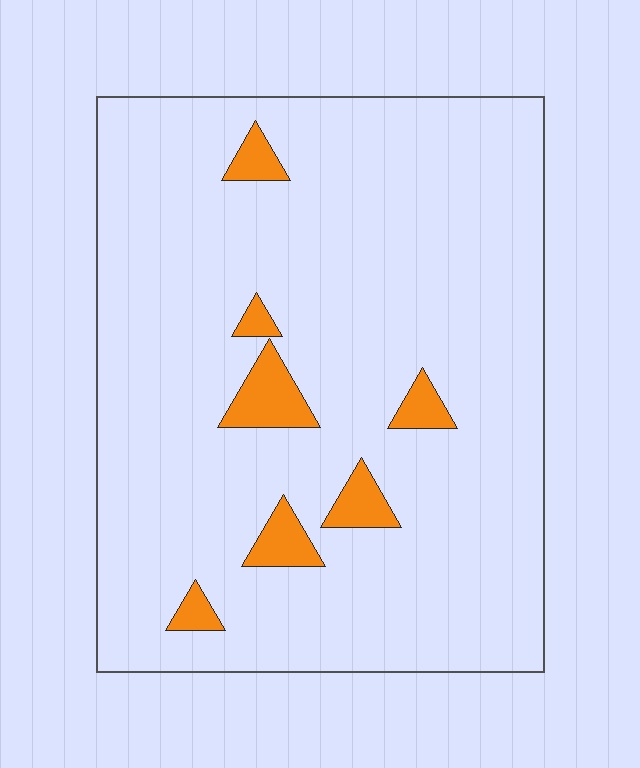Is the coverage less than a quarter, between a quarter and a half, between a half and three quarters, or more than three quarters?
Less than a quarter.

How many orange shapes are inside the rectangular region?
7.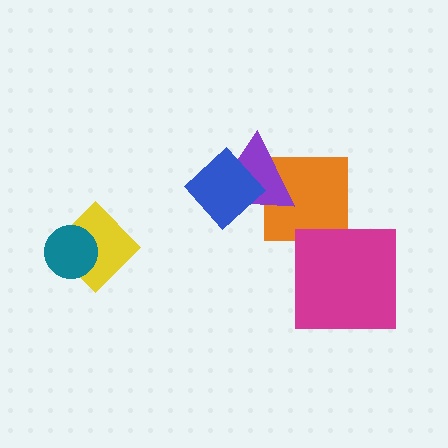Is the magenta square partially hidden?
No, no other shape covers it.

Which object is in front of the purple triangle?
The blue diamond is in front of the purple triangle.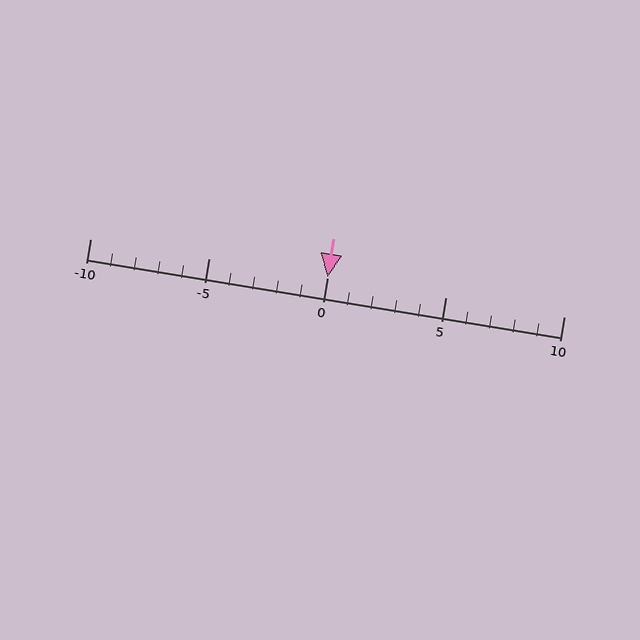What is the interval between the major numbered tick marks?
The major tick marks are spaced 5 units apart.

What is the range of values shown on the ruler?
The ruler shows values from -10 to 10.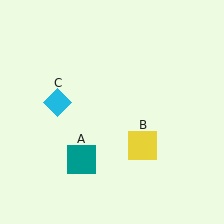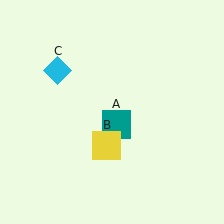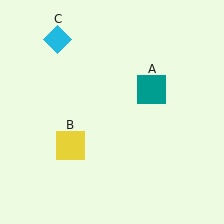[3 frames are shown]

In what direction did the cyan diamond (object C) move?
The cyan diamond (object C) moved up.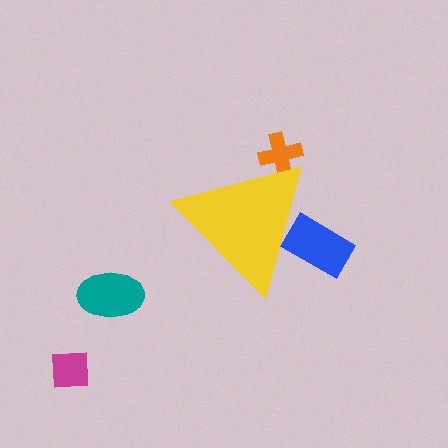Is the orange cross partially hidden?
Yes, the orange cross is partially hidden behind the yellow triangle.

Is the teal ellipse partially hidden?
No, the teal ellipse is fully visible.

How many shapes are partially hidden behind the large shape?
2 shapes are partially hidden.